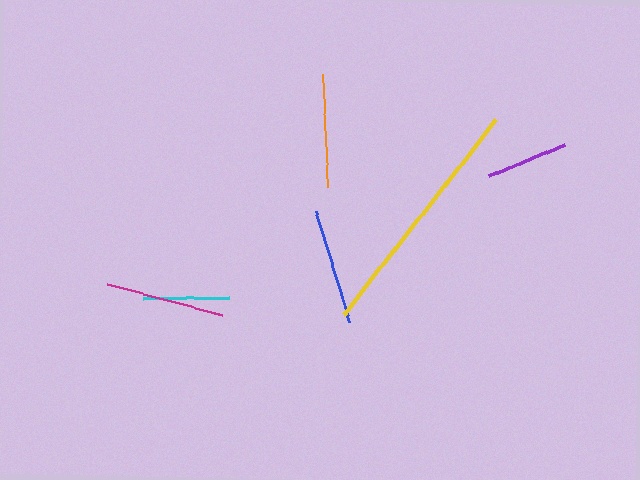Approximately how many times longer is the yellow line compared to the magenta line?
The yellow line is approximately 2.1 times the length of the magenta line.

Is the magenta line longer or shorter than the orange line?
The magenta line is longer than the orange line.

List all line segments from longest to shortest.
From longest to shortest: yellow, magenta, blue, orange, cyan, purple.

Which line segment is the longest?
The yellow line is the longest at approximately 248 pixels.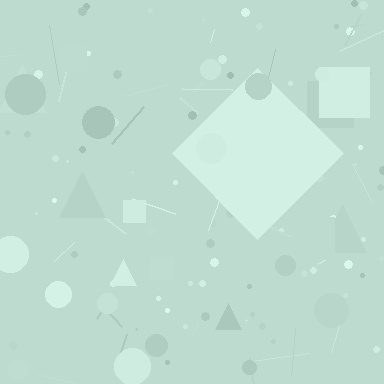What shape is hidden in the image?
A diamond is hidden in the image.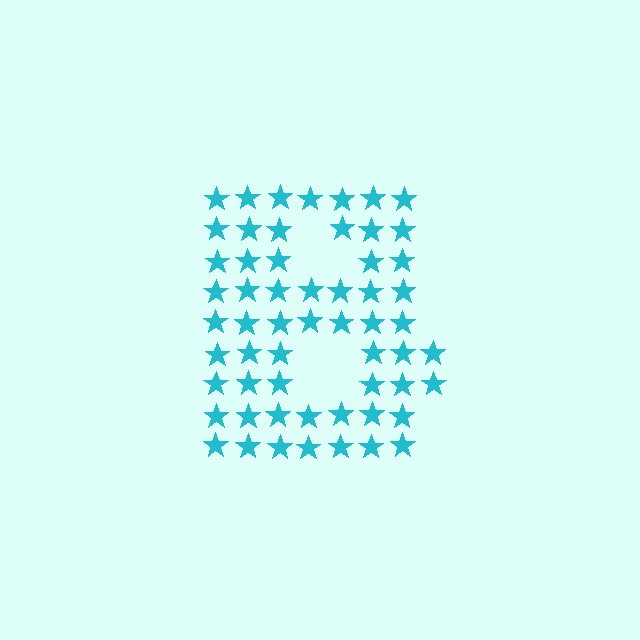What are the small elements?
The small elements are stars.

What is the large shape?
The large shape is the letter B.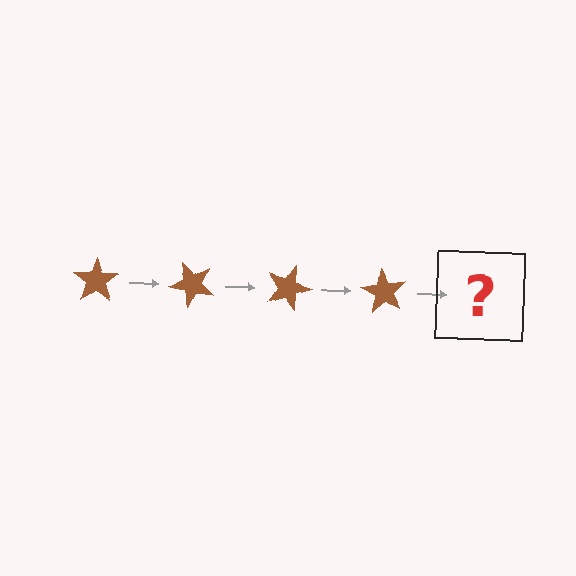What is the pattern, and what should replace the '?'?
The pattern is that the star rotates 45 degrees each step. The '?' should be a brown star rotated 180 degrees.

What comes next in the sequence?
The next element should be a brown star rotated 180 degrees.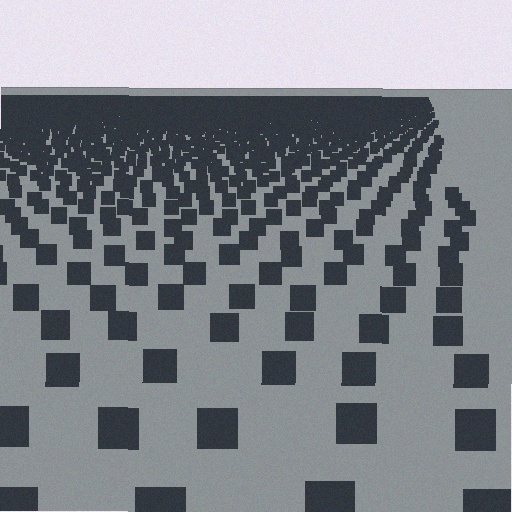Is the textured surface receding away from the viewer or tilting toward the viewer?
The surface is receding away from the viewer. Texture elements get smaller and denser toward the top.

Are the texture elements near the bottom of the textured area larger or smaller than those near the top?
Larger. Near the bottom, elements are closer to the viewer and appear at a bigger on-screen size.